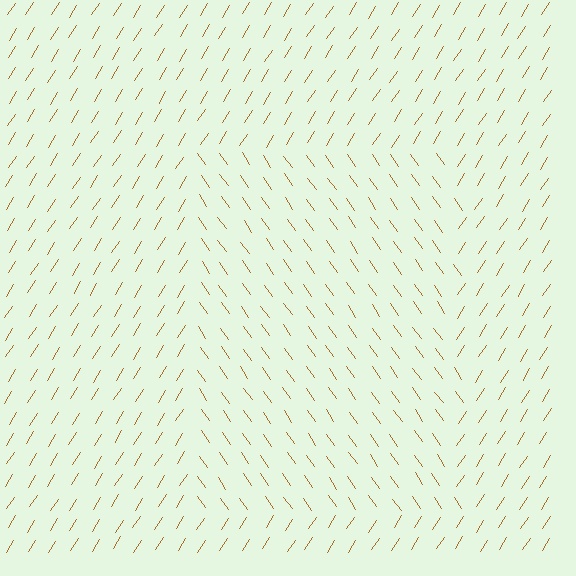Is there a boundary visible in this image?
Yes, there is a texture boundary formed by a change in line orientation.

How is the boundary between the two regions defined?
The boundary is defined purely by a change in line orientation (approximately 67 degrees difference). All lines are the same color and thickness.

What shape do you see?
I see a rectangle.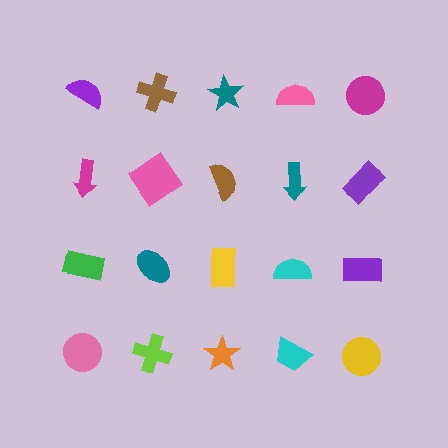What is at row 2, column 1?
A magenta arrow.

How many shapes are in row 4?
5 shapes.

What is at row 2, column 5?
A purple rectangle.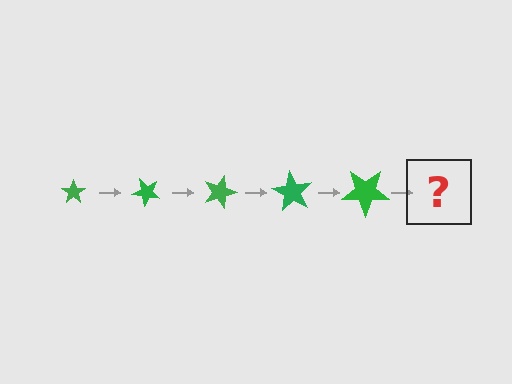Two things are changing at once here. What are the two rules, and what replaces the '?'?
The two rules are that the star grows larger each step and it rotates 45 degrees each step. The '?' should be a star, larger than the previous one and rotated 225 degrees from the start.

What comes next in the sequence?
The next element should be a star, larger than the previous one and rotated 225 degrees from the start.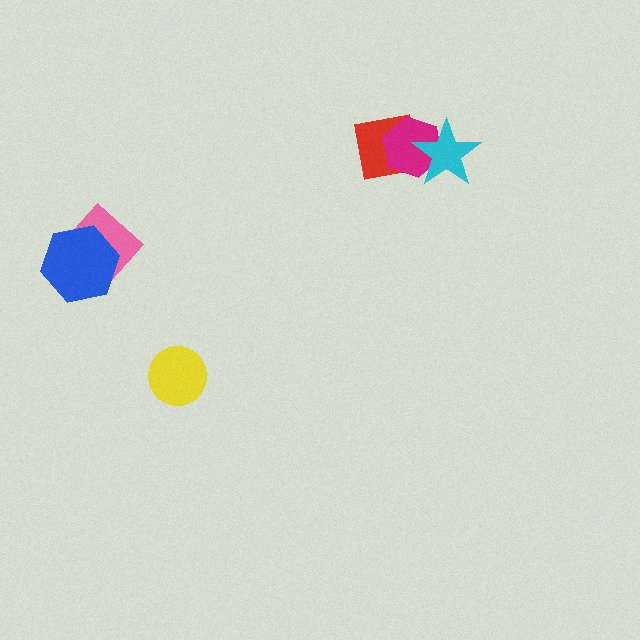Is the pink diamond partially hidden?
Yes, it is partially covered by another shape.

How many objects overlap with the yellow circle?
0 objects overlap with the yellow circle.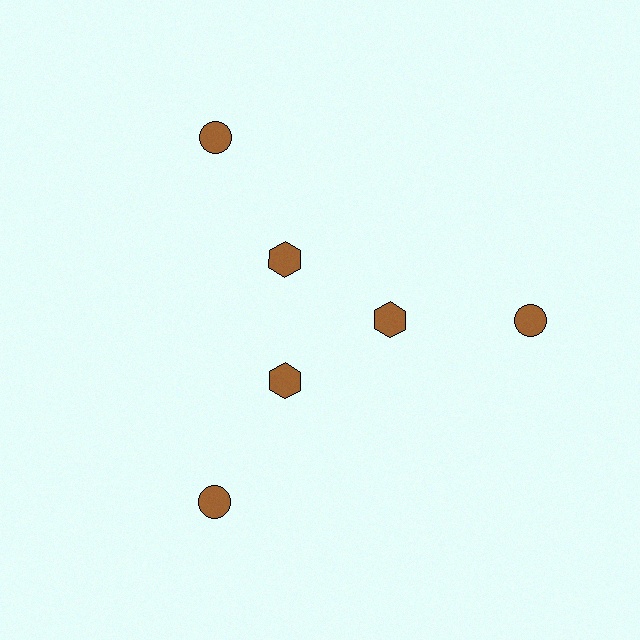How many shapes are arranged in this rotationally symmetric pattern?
There are 6 shapes, arranged in 3 groups of 2.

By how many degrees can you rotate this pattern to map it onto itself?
The pattern maps onto itself every 120 degrees of rotation.